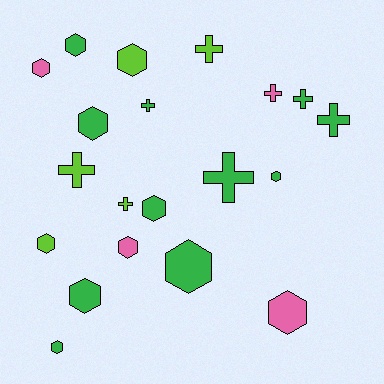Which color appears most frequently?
Green, with 11 objects.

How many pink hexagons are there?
There are 3 pink hexagons.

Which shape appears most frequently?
Hexagon, with 12 objects.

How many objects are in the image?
There are 20 objects.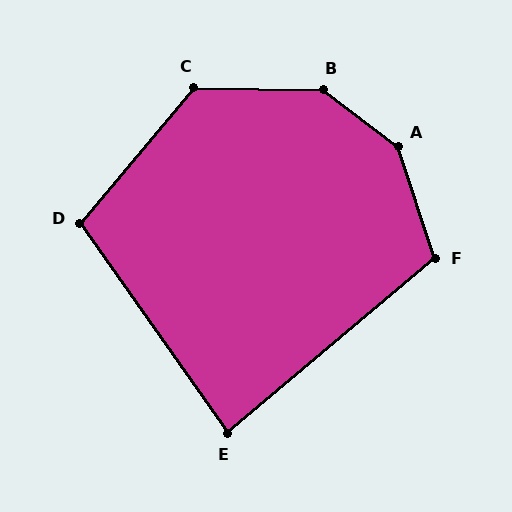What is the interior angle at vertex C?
Approximately 129 degrees (obtuse).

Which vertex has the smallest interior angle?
E, at approximately 85 degrees.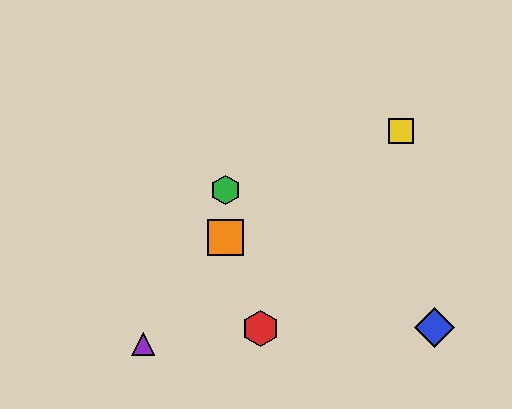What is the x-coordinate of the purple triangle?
The purple triangle is at x≈143.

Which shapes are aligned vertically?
The green hexagon, the orange square are aligned vertically.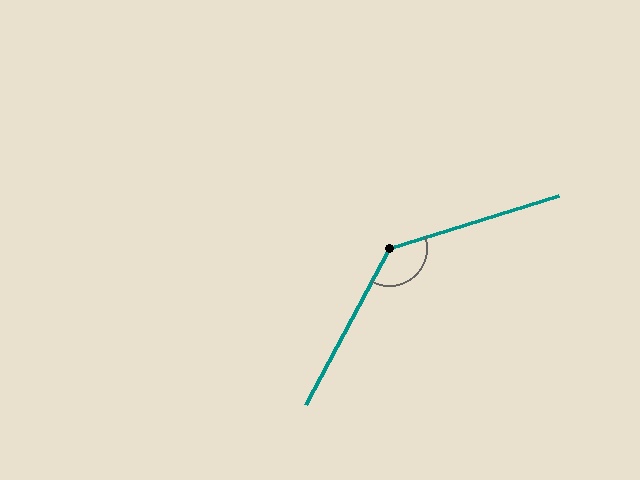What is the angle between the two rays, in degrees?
Approximately 135 degrees.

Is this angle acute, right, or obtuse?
It is obtuse.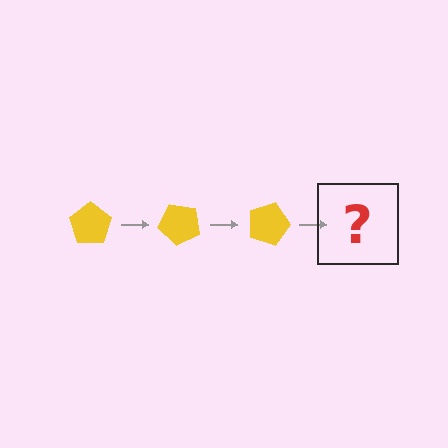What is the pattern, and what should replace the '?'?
The pattern is that the pentagon rotates 45 degrees each step. The '?' should be a yellow pentagon rotated 135 degrees.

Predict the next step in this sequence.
The next step is a yellow pentagon rotated 135 degrees.